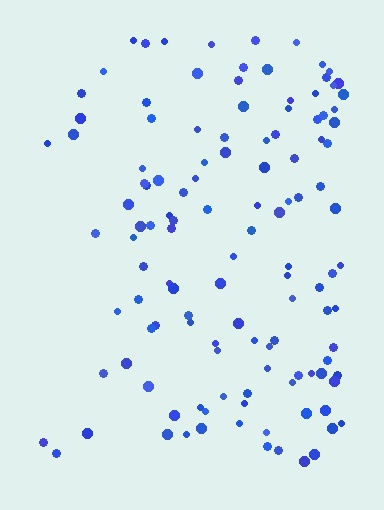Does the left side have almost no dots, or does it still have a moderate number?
Still a moderate number, just noticeably fewer than the right.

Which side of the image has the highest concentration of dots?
The right.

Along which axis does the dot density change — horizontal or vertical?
Horizontal.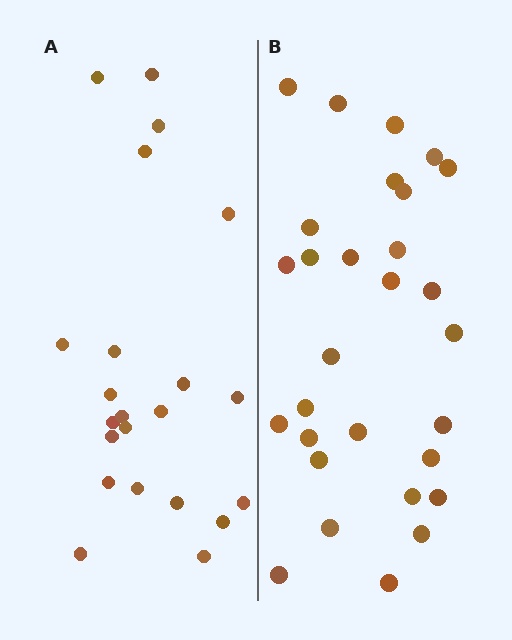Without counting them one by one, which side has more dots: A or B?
Region B (the right region) has more dots.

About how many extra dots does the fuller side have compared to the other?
Region B has roughly 8 or so more dots than region A.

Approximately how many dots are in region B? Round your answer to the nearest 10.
About 30 dots. (The exact count is 29, which rounds to 30.)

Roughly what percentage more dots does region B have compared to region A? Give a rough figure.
About 30% more.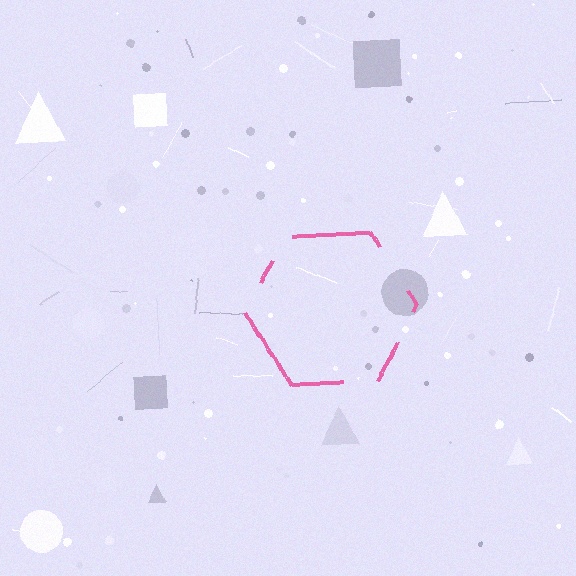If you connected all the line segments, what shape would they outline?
They would outline a hexagon.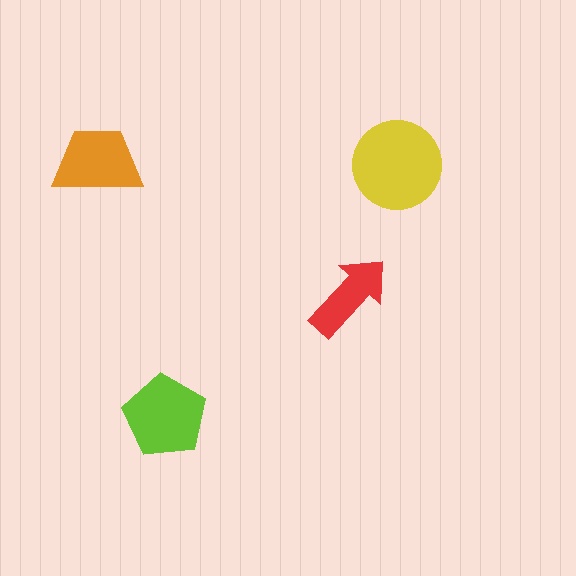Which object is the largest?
The yellow circle.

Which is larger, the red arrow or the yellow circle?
The yellow circle.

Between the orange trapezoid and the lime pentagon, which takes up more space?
The lime pentagon.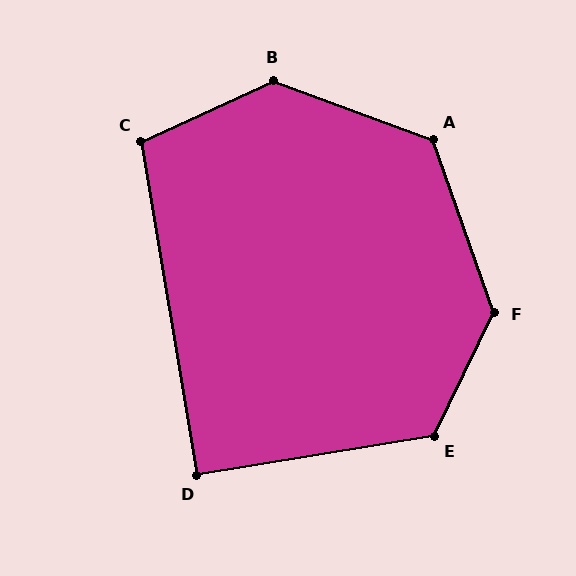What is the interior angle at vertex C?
Approximately 105 degrees (obtuse).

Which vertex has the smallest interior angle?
D, at approximately 90 degrees.